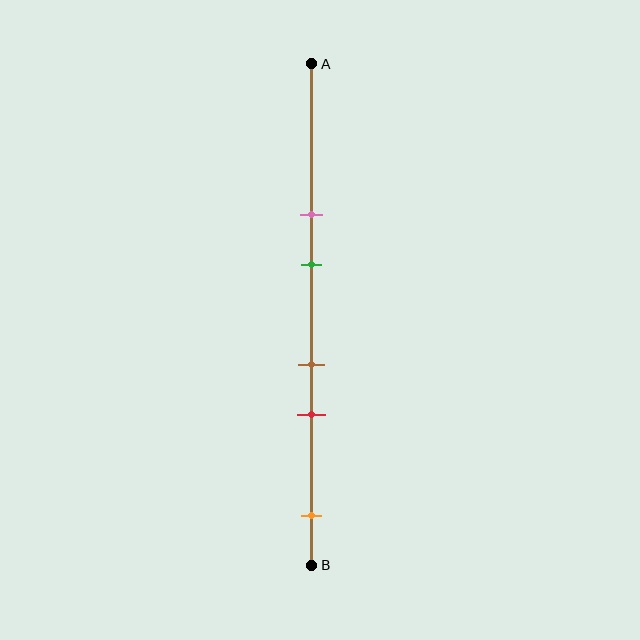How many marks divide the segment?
There are 5 marks dividing the segment.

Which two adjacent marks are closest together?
The brown and red marks are the closest adjacent pair.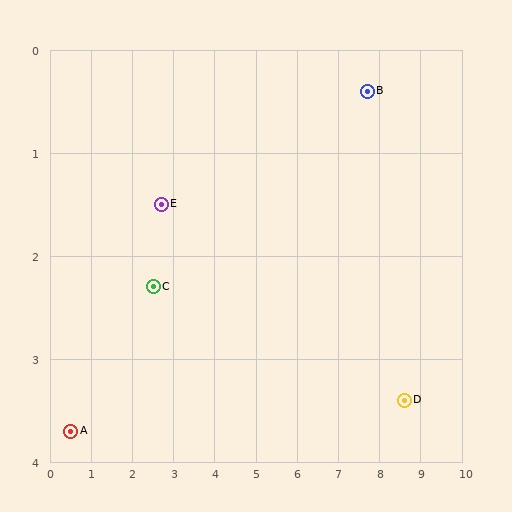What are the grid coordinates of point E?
Point E is at approximately (2.7, 1.5).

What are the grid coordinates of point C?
Point C is at approximately (2.5, 2.3).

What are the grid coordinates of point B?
Point B is at approximately (7.7, 0.4).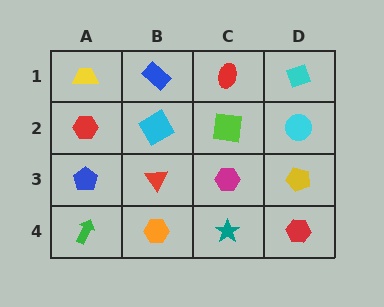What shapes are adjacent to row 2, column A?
A yellow trapezoid (row 1, column A), a blue pentagon (row 3, column A), a cyan diamond (row 2, column B).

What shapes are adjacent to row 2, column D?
A cyan diamond (row 1, column D), a yellow pentagon (row 3, column D), a lime square (row 2, column C).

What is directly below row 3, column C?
A teal star.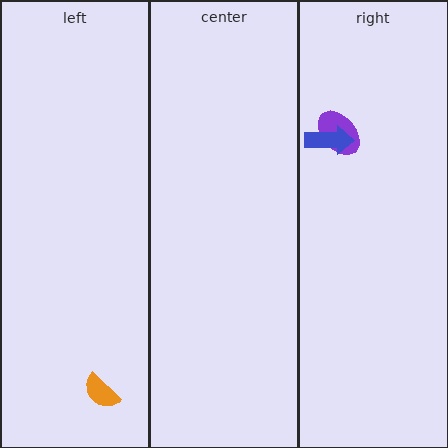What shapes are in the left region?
The orange semicircle.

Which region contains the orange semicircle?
The left region.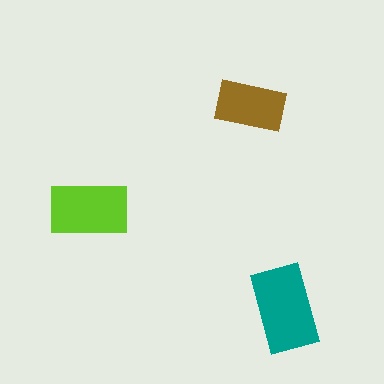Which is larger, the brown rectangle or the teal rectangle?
The teal one.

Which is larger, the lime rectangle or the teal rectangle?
The teal one.